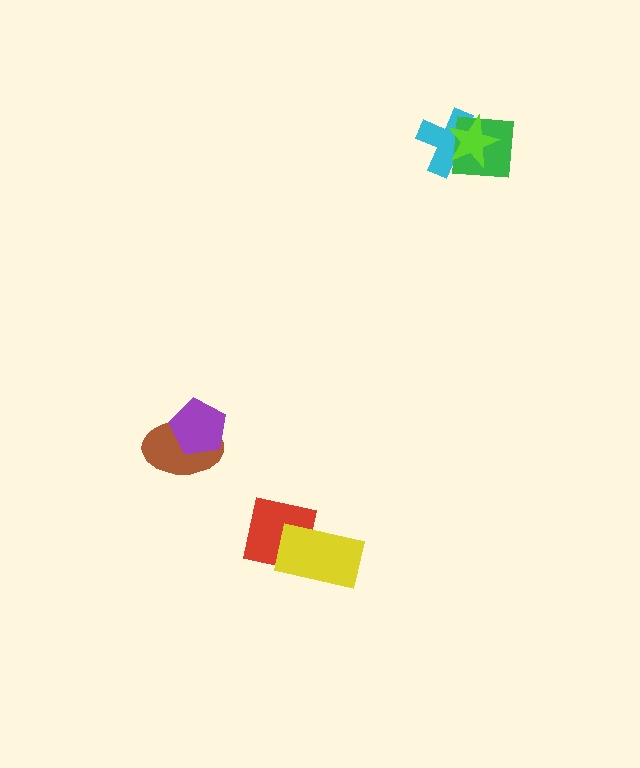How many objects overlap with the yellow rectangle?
1 object overlaps with the yellow rectangle.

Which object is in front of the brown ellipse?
The purple pentagon is in front of the brown ellipse.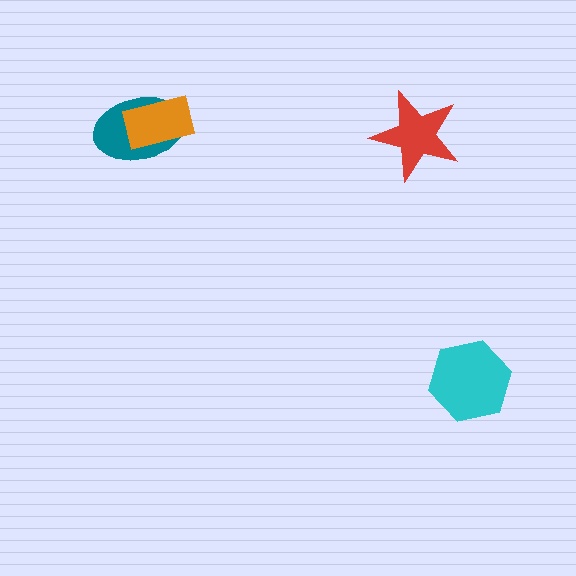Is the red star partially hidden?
No, no other shape covers it.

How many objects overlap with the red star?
0 objects overlap with the red star.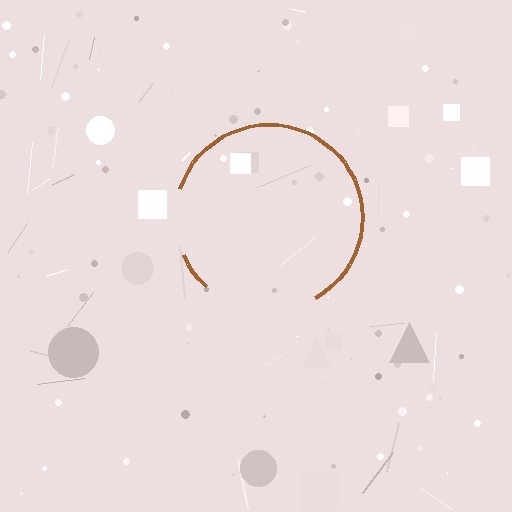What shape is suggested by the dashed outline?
The dashed outline suggests a circle.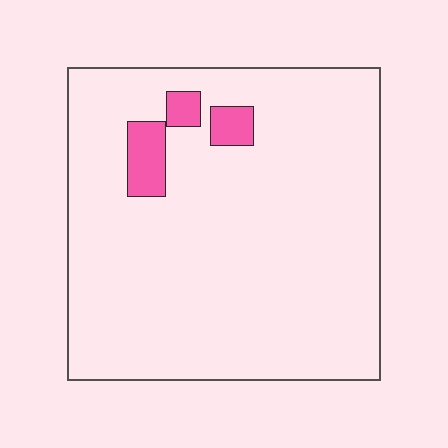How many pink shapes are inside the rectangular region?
3.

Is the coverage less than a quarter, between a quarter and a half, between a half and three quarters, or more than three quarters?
Less than a quarter.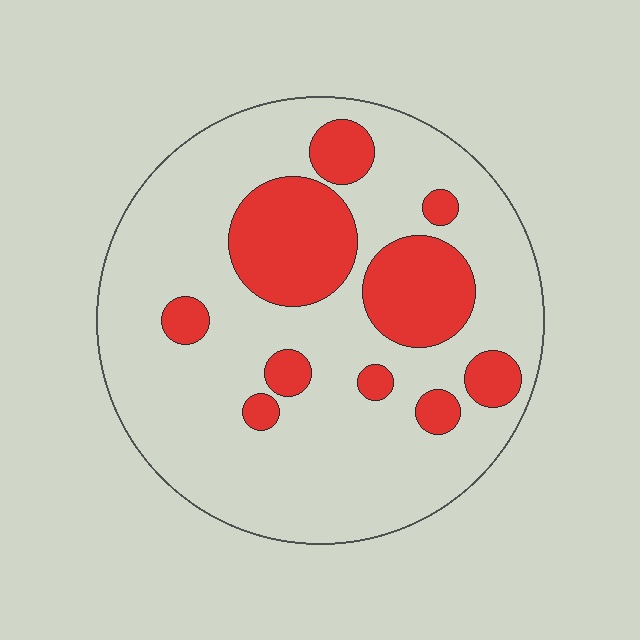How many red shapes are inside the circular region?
10.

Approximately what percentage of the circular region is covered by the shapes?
Approximately 25%.